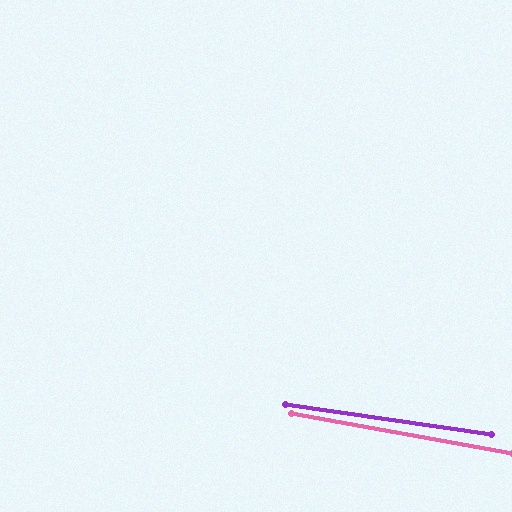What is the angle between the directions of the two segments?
Approximately 2 degrees.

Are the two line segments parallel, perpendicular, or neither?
Parallel — their directions differ by only 1.9°.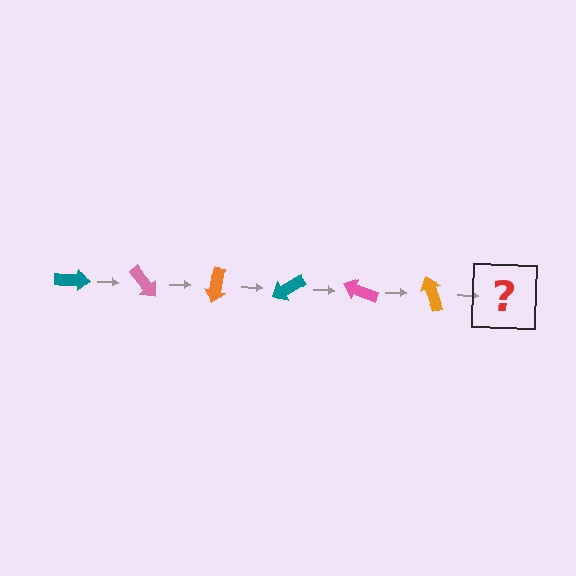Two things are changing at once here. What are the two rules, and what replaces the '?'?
The two rules are that it rotates 50 degrees each step and the color cycles through teal, pink, and orange. The '?' should be a teal arrow, rotated 300 degrees from the start.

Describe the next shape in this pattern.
It should be a teal arrow, rotated 300 degrees from the start.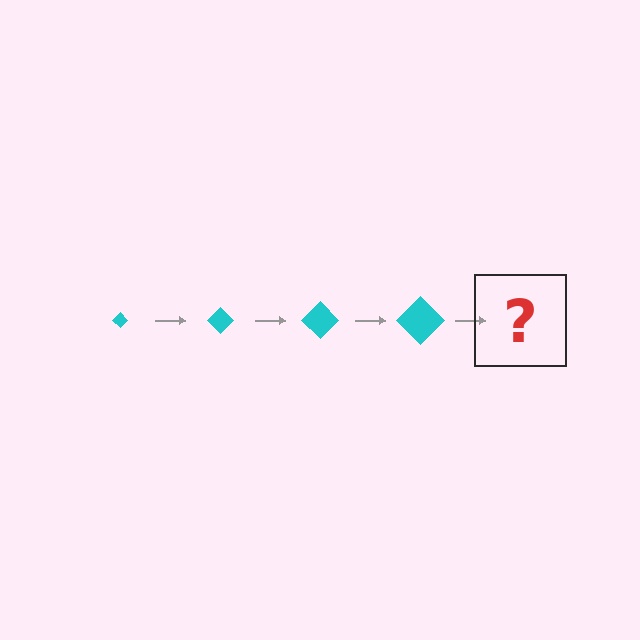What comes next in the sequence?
The next element should be a cyan diamond, larger than the previous one.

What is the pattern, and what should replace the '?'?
The pattern is that the diamond gets progressively larger each step. The '?' should be a cyan diamond, larger than the previous one.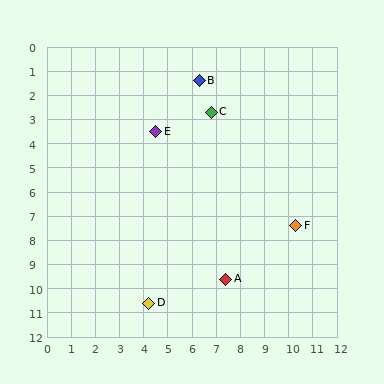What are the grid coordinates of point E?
Point E is at approximately (4.5, 3.5).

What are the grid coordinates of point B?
Point B is at approximately (6.3, 1.4).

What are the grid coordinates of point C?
Point C is at approximately (6.8, 2.7).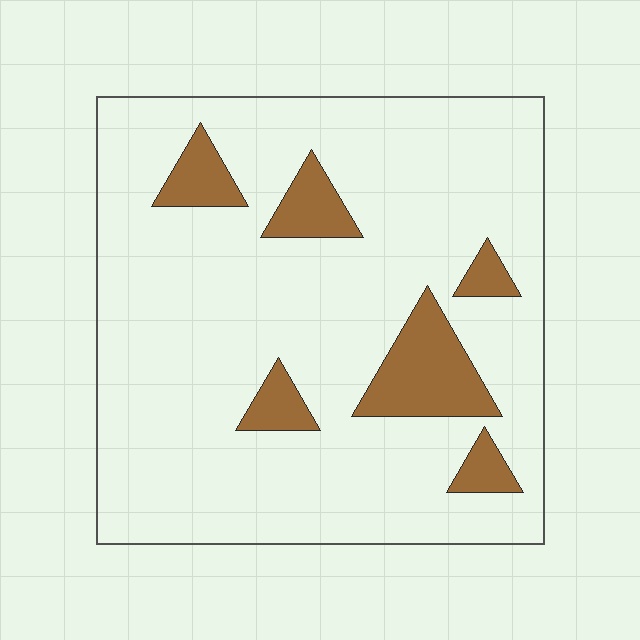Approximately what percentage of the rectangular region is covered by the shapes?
Approximately 15%.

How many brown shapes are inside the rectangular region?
6.